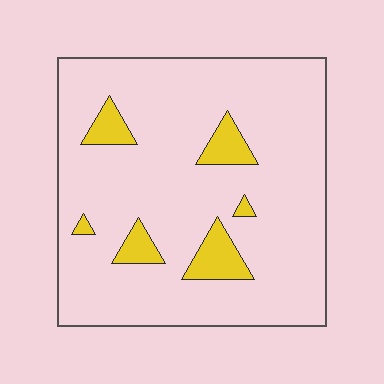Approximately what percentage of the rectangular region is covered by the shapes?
Approximately 10%.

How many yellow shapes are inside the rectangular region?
6.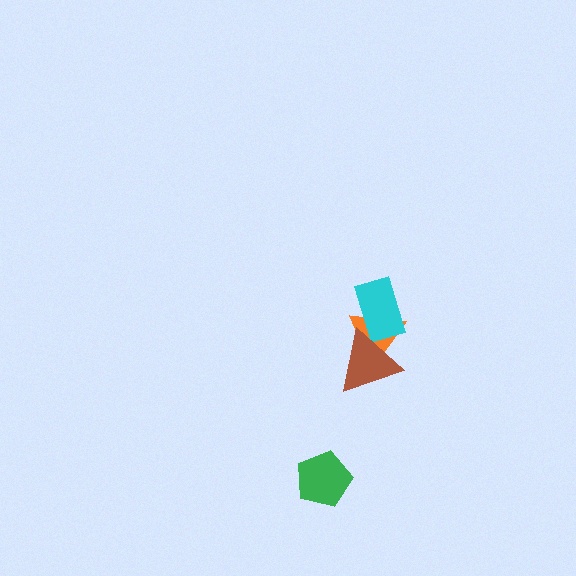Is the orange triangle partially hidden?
Yes, it is partially covered by another shape.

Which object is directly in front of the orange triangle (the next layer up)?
The cyan rectangle is directly in front of the orange triangle.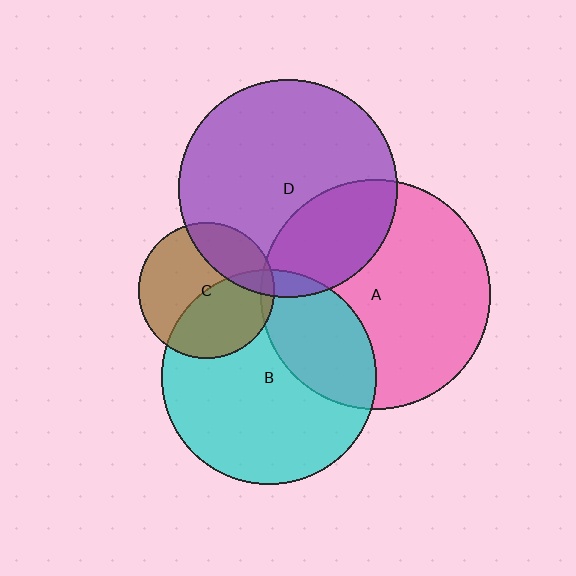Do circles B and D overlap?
Yes.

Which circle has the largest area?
Circle A (pink).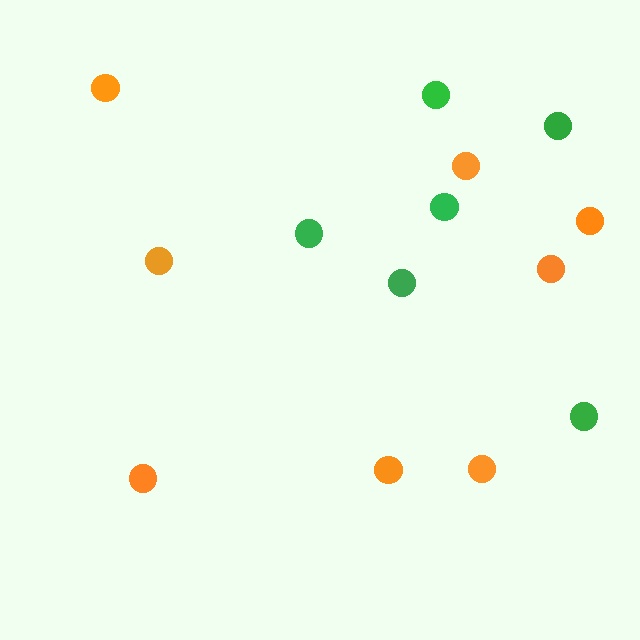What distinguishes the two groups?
There are 2 groups: one group of orange circles (8) and one group of green circles (6).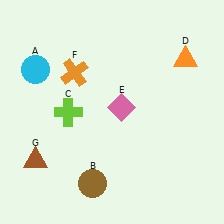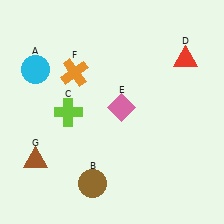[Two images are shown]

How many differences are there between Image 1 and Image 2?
There is 1 difference between the two images.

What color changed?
The triangle (D) changed from orange in Image 1 to red in Image 2.